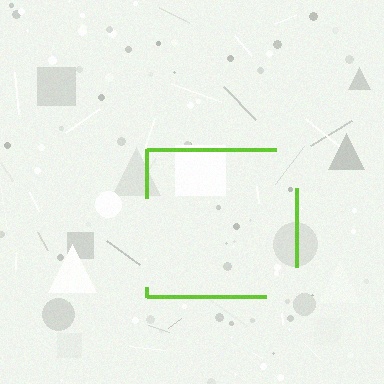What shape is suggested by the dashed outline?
The dashed outline suggests a square.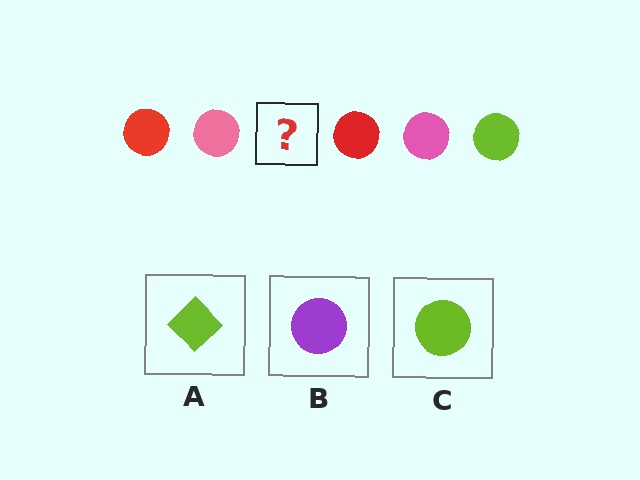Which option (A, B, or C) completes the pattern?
C.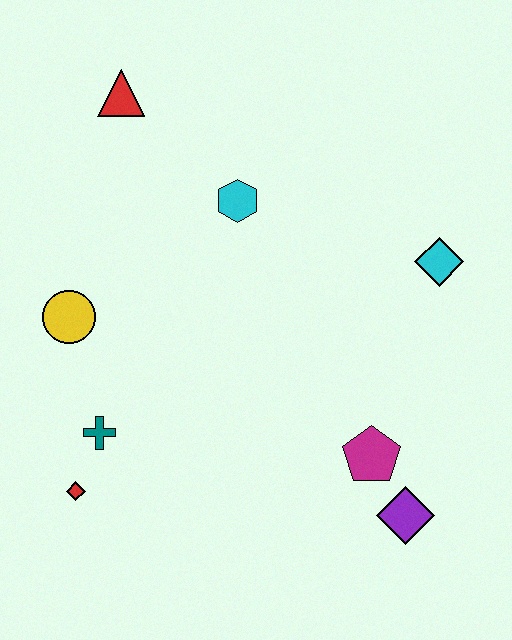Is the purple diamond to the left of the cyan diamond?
Yes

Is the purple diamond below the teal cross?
Yes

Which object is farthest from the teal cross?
The cyan diamond is farthest from the teal cross.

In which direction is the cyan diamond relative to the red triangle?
The cyan diamond is to the right of the red triangle.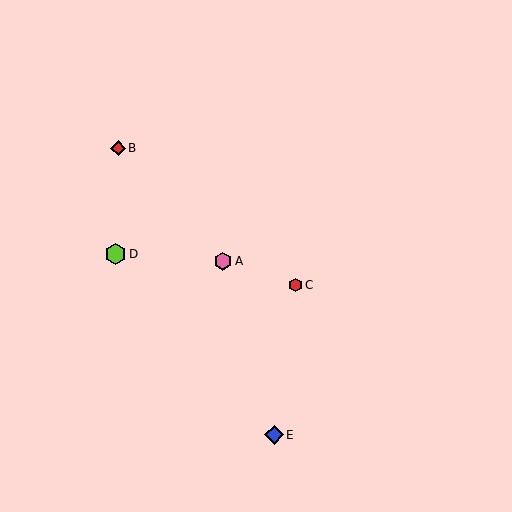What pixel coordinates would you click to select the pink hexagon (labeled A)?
Click at (223, 261) to select the pink hexagon A.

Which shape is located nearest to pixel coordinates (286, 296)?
The red hexagon (labeled C) at (295, 285) is nearest to that location.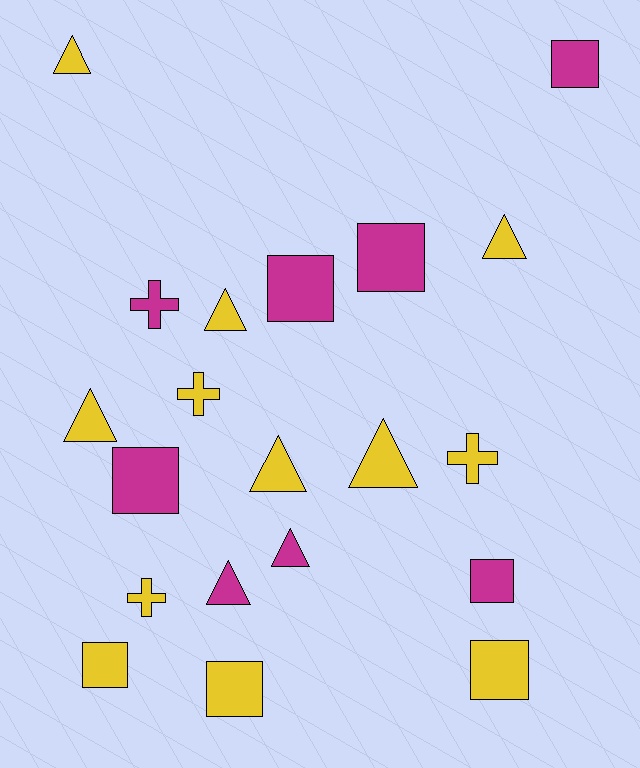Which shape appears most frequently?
Triangle, with 8 objects.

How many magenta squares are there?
There are 5 magenta squares.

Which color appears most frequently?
Yellow, with 12 objects.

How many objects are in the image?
There are 20 objects.